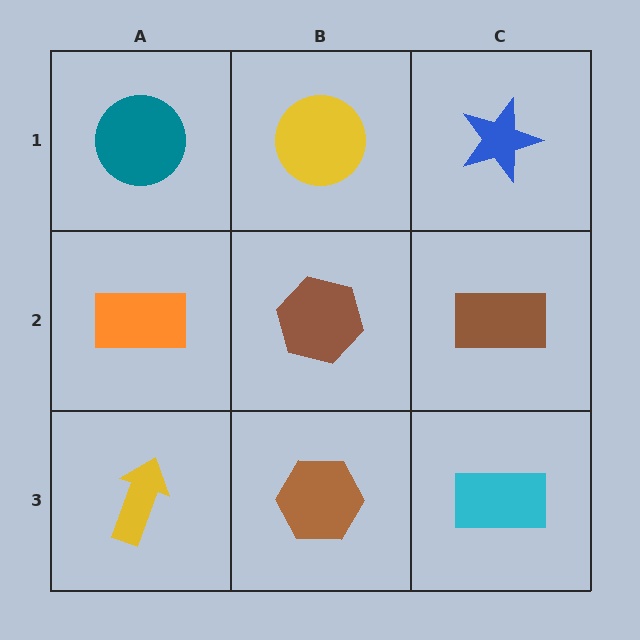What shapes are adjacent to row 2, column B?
A yellow circle (row 1, column B), a brown hexagon (row 3, column B), an orange rectangle (row 2, column A), a brown rectangle (row 2, column C).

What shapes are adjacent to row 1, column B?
A brown hexagon (row 2, column B), a teal circle (row 1, column A), a blue star (row 1, column C).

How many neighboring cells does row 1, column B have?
3.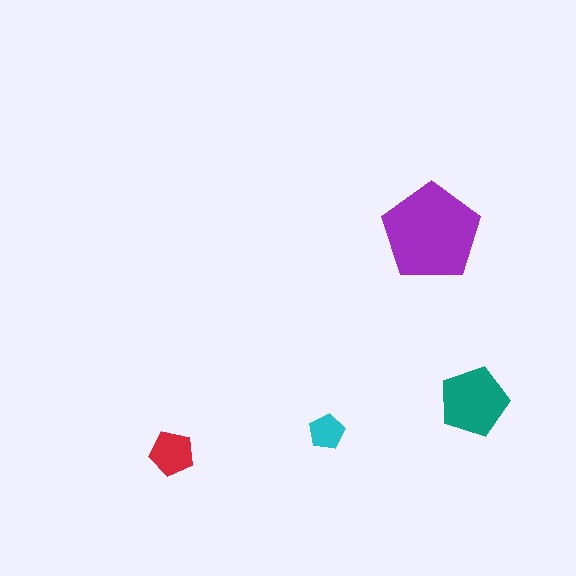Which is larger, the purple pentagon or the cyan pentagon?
The purple one.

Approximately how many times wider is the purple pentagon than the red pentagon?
About 2 times wider.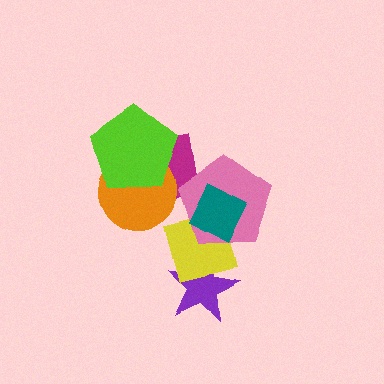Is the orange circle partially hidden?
Yes, it is partially covered by another shape.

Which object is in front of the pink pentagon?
The teal diamond is in front of the pink pentagon.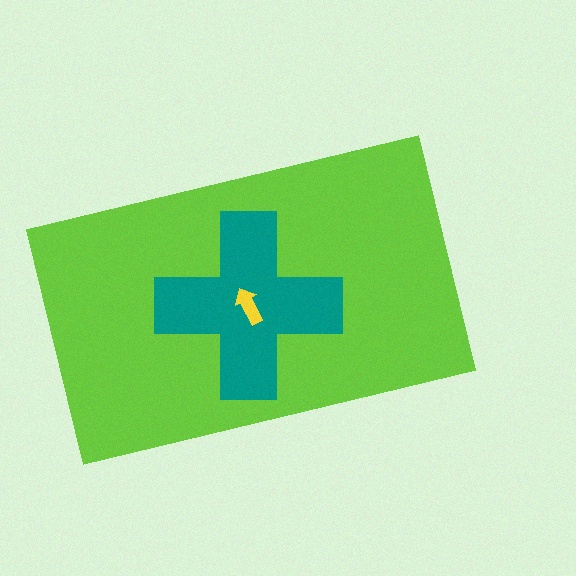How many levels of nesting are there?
3.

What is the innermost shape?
The yellow arrow.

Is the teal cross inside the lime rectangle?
Yes.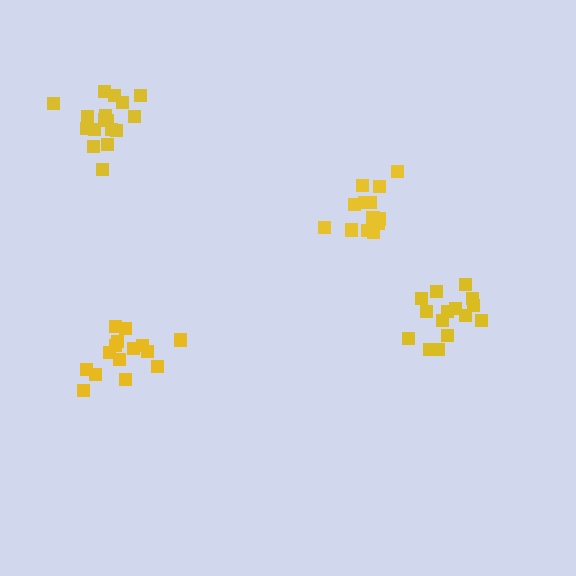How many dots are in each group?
Group 1: 15 dots, Group 2: 18 dots, Group 3: 13 dots, Group 4: 15 dots (61 total).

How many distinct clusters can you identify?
There are 4 distinct clusters.